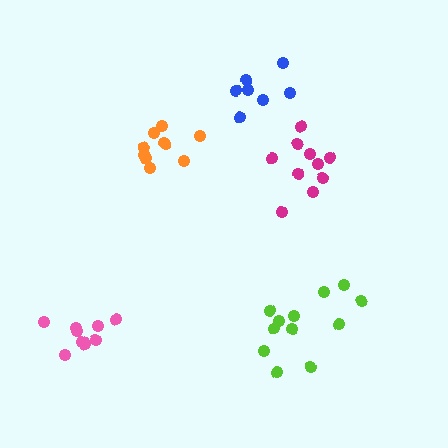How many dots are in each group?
Group 1: 7 dots, Group 2: 10 dots, Group 3: 10 dots, Group 4: 10 dots, Group 5: 12 dots (49 total).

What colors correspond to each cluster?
The clusters are colored: blue, pink, orange, magenta, lime.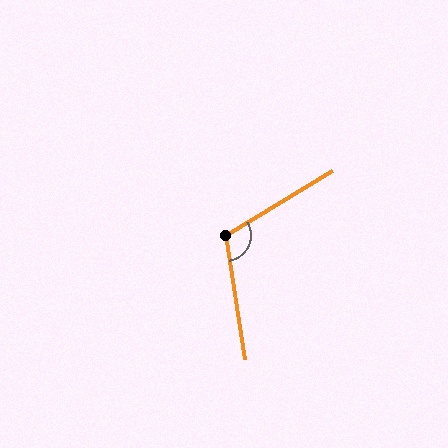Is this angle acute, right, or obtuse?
It is obtuse.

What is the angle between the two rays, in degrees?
Approximately 112 degrees.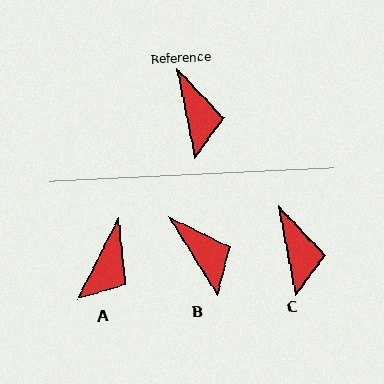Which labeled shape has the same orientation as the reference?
C.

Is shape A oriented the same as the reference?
No, it is off by about 38 degrees.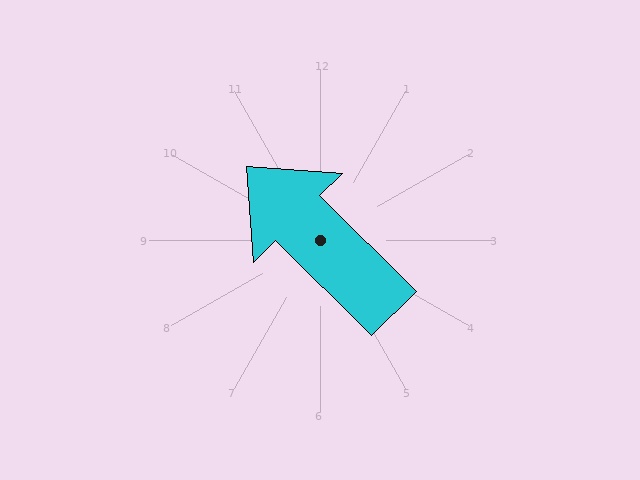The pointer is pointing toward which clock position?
Roughly 10 o'clock.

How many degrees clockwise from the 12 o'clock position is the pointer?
Approximately 315 degrees.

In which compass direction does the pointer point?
Northwest.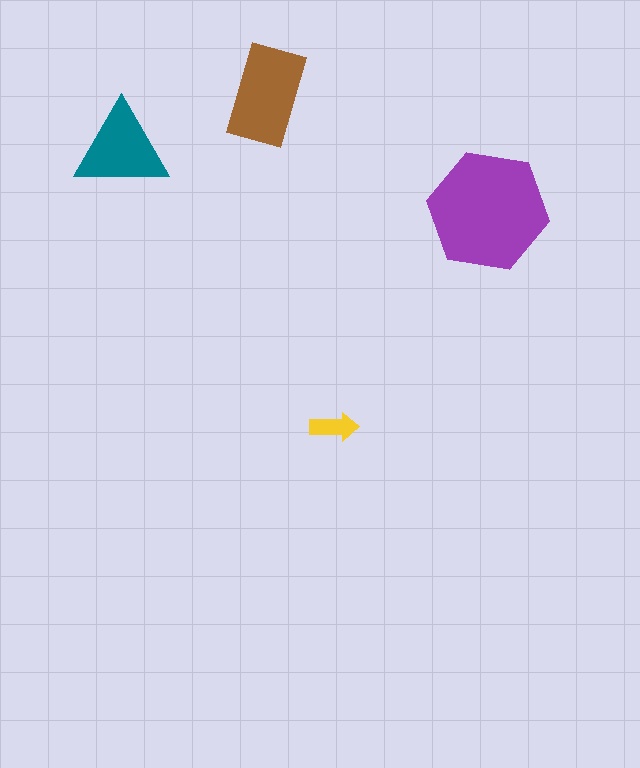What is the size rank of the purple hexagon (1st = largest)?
1st.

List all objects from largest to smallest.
The purple hexagon, the brown rectangle, the teal triangle, the yellow arrow.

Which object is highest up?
The brown rectangle is topmost.